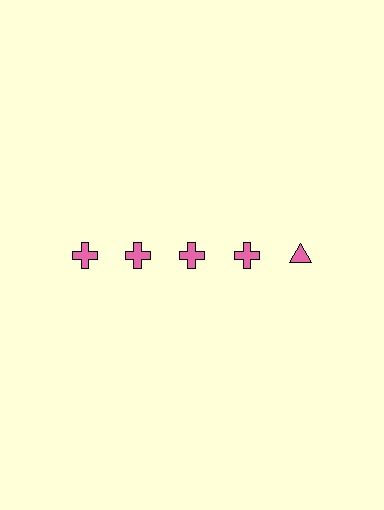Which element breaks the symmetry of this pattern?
The pink triangle in the top row, rightmost column breaks the symmetry. All other shapes are pink crosses.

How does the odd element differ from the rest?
It has a different shape: triangle instead of cross.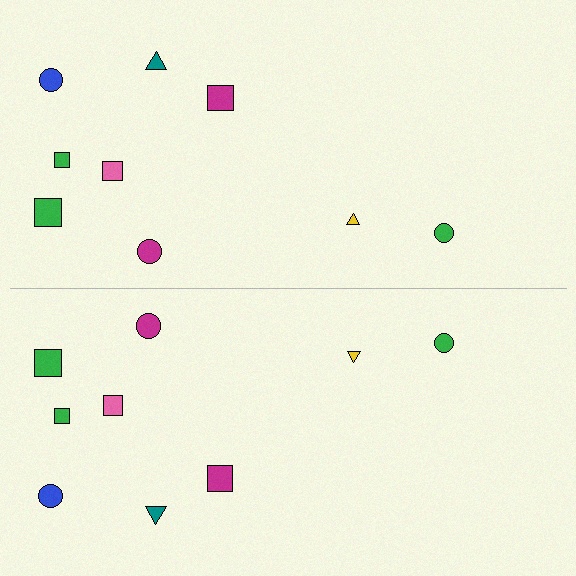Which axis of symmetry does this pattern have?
The pattern has a horizontal axis of symmetry running through the center of the image.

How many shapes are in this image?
There are 18 shapes in this image.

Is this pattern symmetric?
Yes, this pattern has bilateral (reflection) symmetry.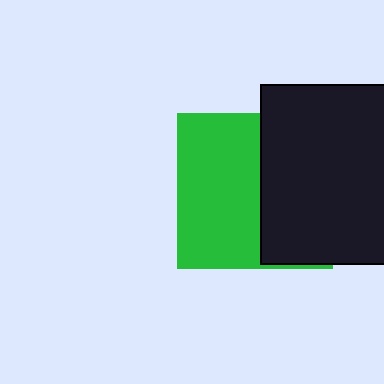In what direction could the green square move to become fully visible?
The green square could move left. That would shift it out from behind the black square entirely.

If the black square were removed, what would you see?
You would see the complete green square.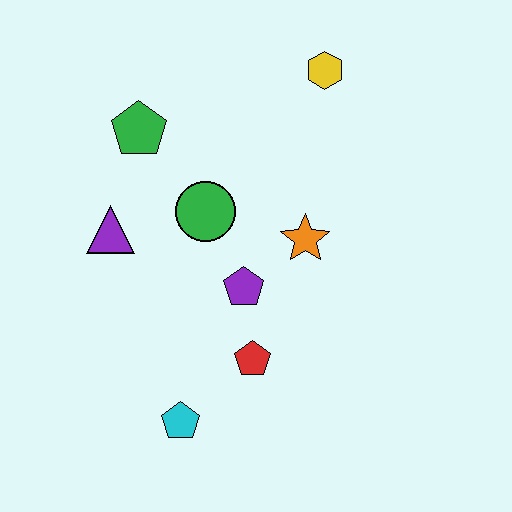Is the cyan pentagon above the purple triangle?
No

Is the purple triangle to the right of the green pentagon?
No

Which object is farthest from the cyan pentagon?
The yellow hexagon is farthest from the cyan pentagon.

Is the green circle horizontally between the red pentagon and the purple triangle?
Yes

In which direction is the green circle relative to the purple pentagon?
The green circle is above the purple pentagon.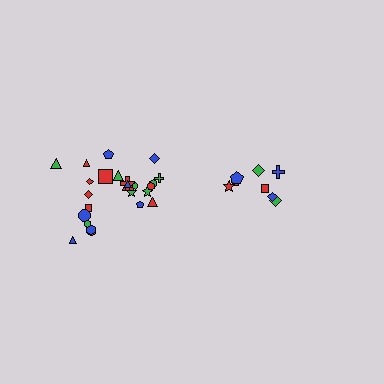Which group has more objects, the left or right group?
The left group.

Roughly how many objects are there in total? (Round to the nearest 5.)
Roughly 35 objects in total.